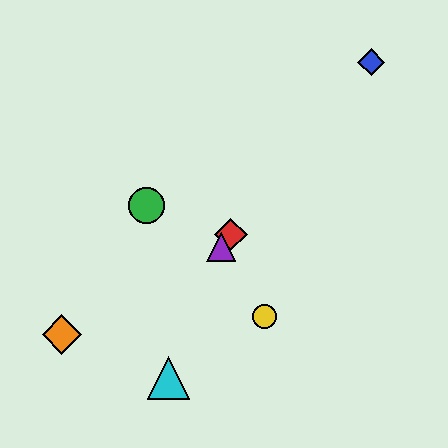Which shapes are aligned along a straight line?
The red diamond, the blue diamond, the purple triangle are aligned along a straight line.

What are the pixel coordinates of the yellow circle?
The yellow circle is at (265, 316).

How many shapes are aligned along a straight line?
3 shapes (the red diamond, the blue diamond, the purple triangle) are aligned along a straight line.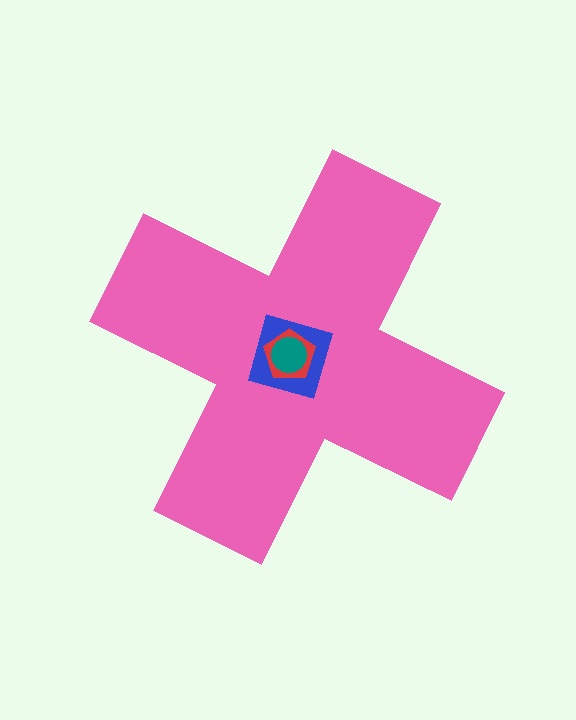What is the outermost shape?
The pink cross.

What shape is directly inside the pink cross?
The blue square.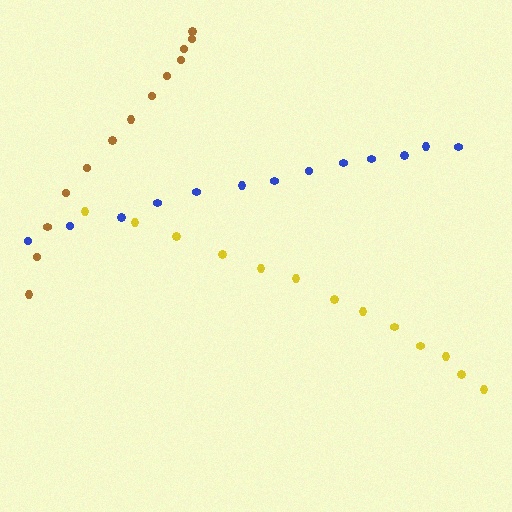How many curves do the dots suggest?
There are 3 distinct paths.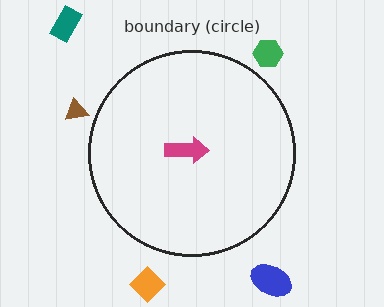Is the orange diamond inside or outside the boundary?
Outside.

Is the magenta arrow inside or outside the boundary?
Inside.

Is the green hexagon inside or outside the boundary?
Outside.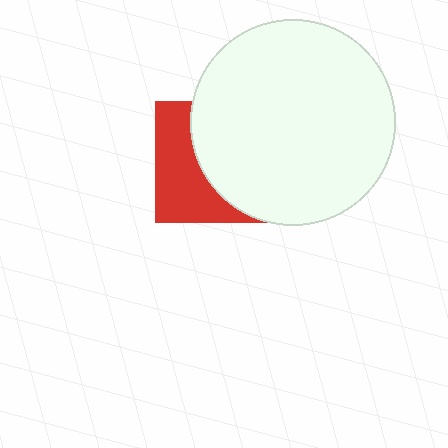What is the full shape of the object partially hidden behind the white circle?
The partially hidden object is a red square.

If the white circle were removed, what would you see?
You would see the complete red square.